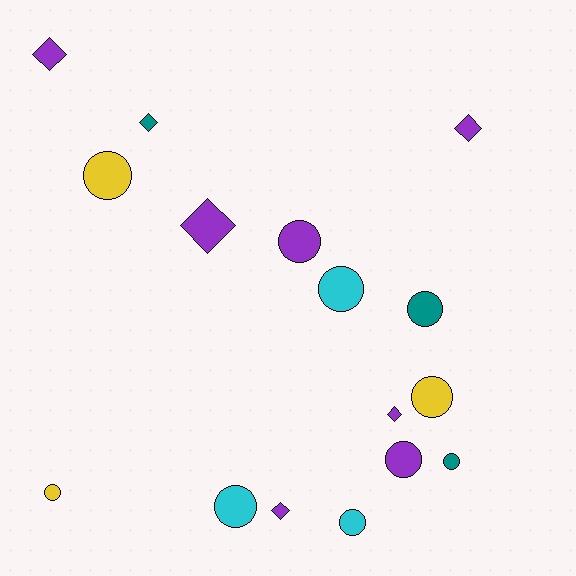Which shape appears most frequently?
Circle, with 10 objects.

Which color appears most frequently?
Purple, with 7 objects.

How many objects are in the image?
There are 16 objects.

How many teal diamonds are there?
There is 1 teal diamond.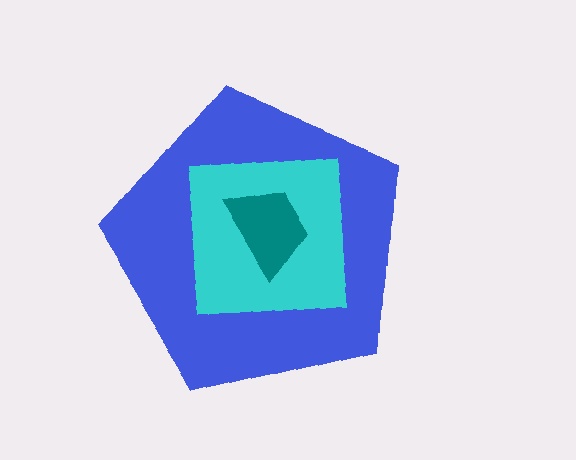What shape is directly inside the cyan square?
The teal trapezoid.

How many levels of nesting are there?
3.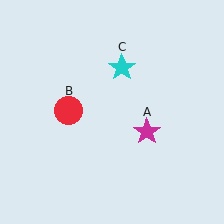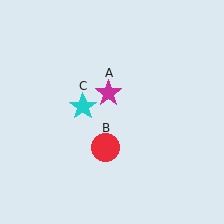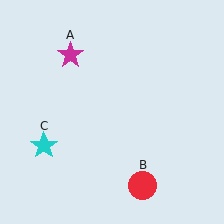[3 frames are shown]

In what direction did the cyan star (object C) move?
The cyan star (object C) moved down and to the left.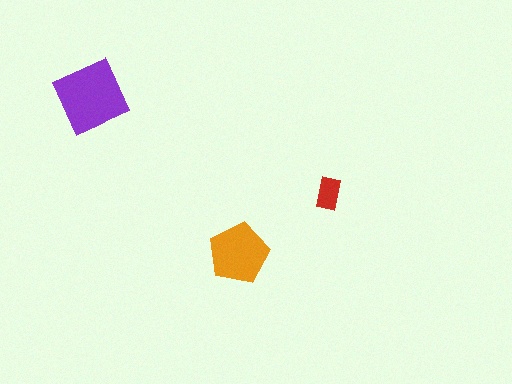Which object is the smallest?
The red rectangle.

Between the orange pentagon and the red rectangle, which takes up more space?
The orange pentagon.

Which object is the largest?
The purple square.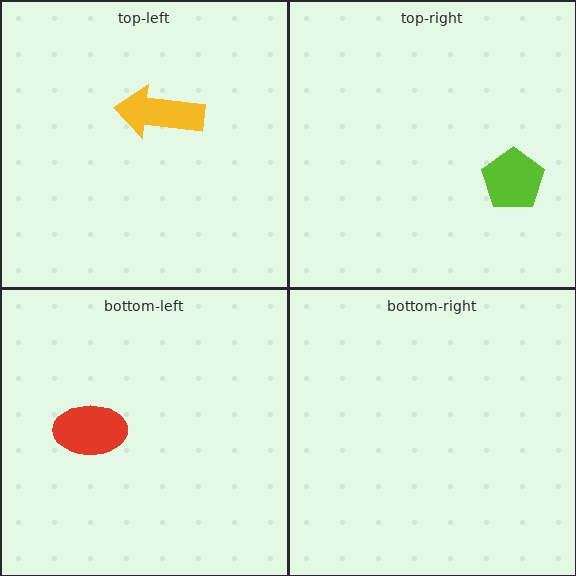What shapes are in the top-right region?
The lime pentagon.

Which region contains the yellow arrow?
The top-left region.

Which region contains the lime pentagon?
The top-right region.